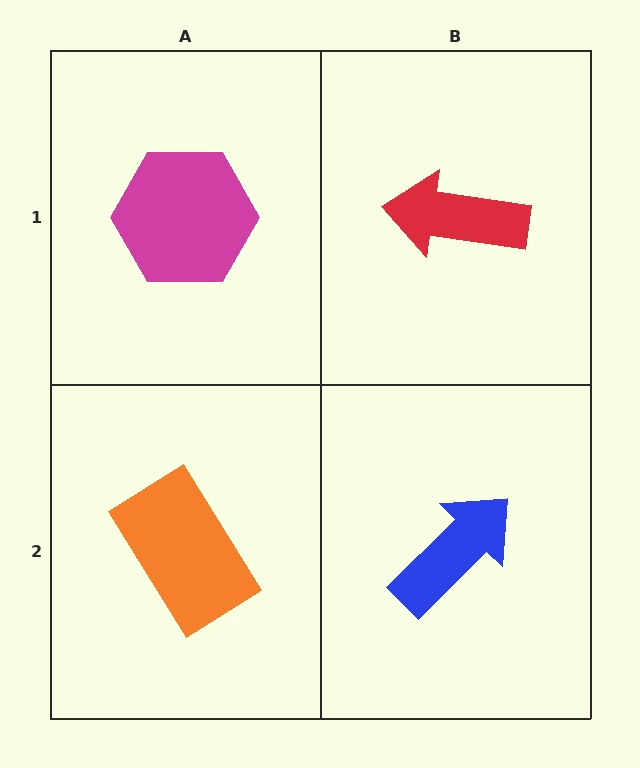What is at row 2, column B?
A blue arrow.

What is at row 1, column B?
A red arrow.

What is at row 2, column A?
An orange rectangle.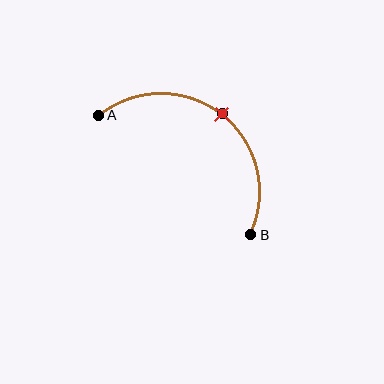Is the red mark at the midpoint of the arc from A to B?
Yes. The red mark lies on the arc at equal arc-length from both A and B — it is the arc midpoint.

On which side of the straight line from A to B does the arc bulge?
The arc bulges above and to the right of the straight line connecting A and B.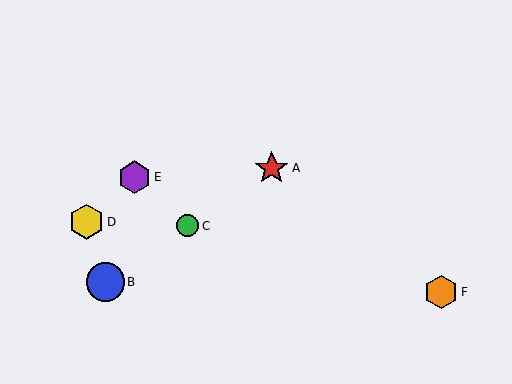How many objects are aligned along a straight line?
3 objects (A, B, C) are aligned along a straight line.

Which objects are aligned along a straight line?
Objects A, B, C are aligned along a straight line.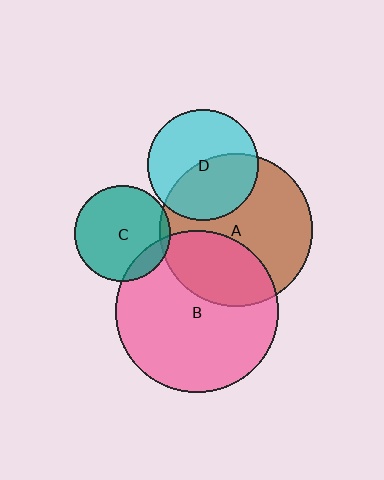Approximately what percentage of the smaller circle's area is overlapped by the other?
Approximately 35%.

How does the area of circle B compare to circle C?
Approximately 2.9 times.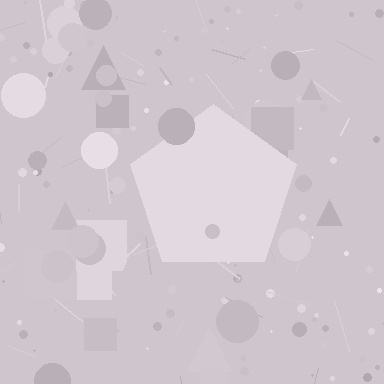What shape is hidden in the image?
A pentagon is hidden in the image.